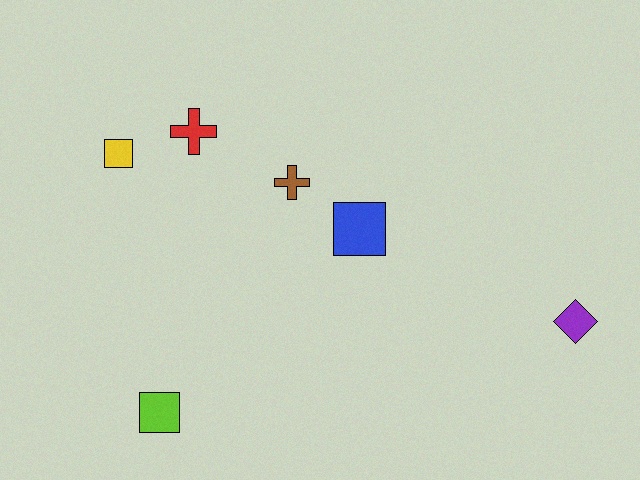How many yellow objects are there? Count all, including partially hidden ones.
There is 1 yellow object.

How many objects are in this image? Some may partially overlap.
There are 6 objects.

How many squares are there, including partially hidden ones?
There are 3 squares.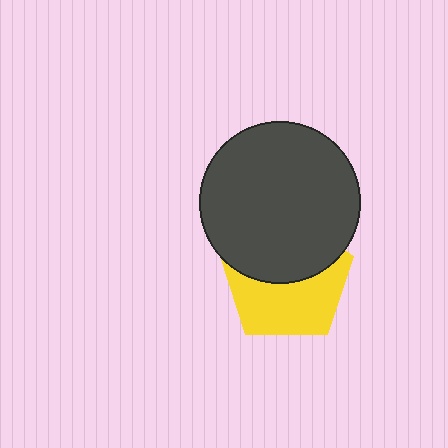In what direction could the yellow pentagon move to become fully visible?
The yellow pentagon could move down. That would shift it out from behind the dark gray circle entirely.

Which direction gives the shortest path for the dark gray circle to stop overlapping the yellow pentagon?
Moving up gives the shortest separation.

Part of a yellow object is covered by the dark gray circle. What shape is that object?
It is a pentagon.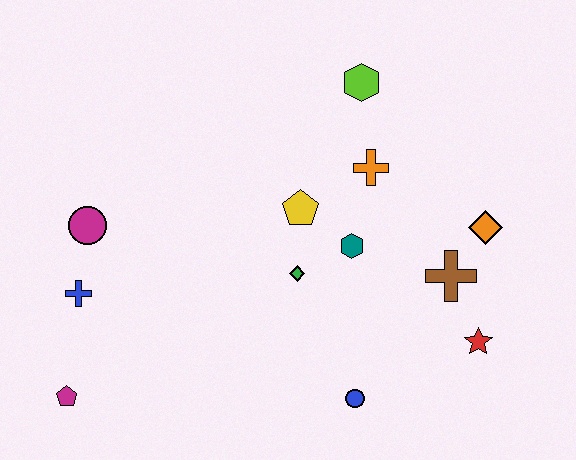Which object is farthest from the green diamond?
The magenta pentagon is farthest from the green diamond.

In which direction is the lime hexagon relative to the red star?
The lime hexagon is above the red star.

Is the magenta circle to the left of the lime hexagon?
Yes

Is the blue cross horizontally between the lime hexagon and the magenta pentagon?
Yes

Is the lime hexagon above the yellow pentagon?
Yes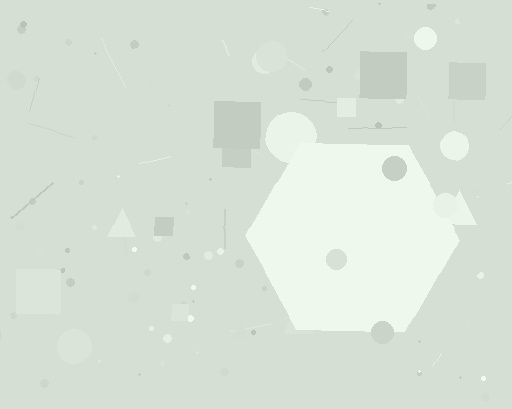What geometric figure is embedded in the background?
A hexagon is embedded in the background.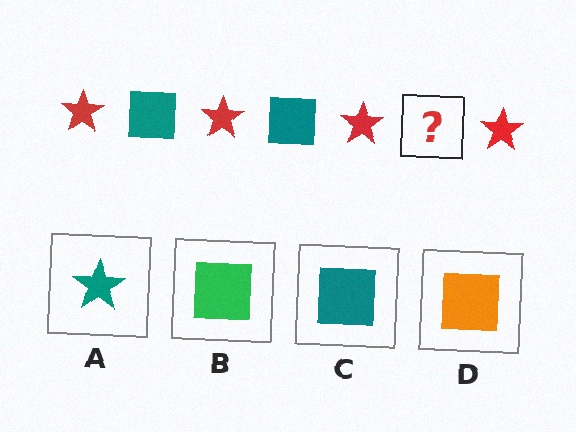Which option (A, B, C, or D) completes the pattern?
C.